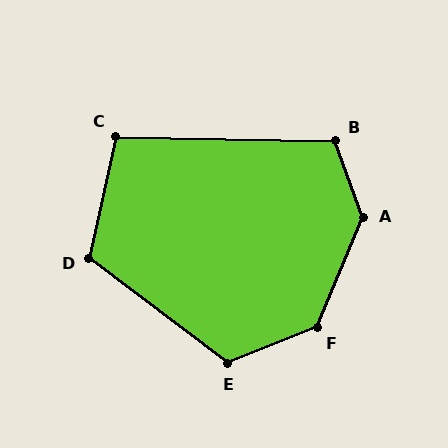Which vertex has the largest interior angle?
A, at approximately 138 degrees.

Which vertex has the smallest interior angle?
C, at approximately 101 degrees.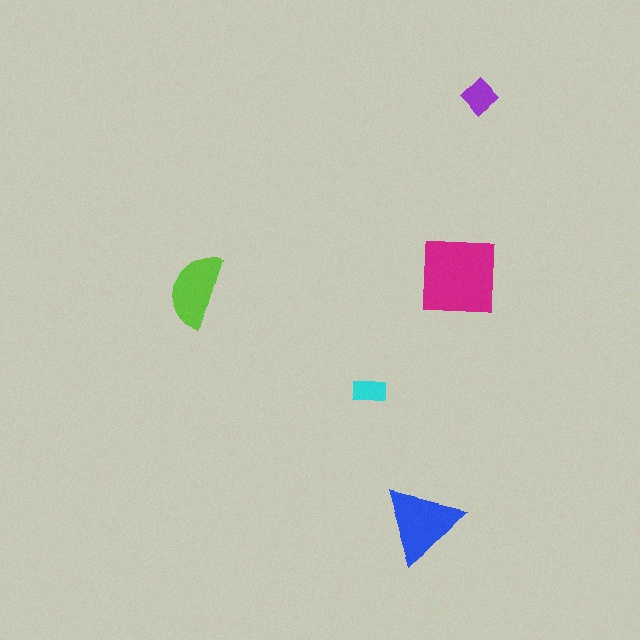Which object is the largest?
The magenta square.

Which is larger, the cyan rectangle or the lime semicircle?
The lime semicircle.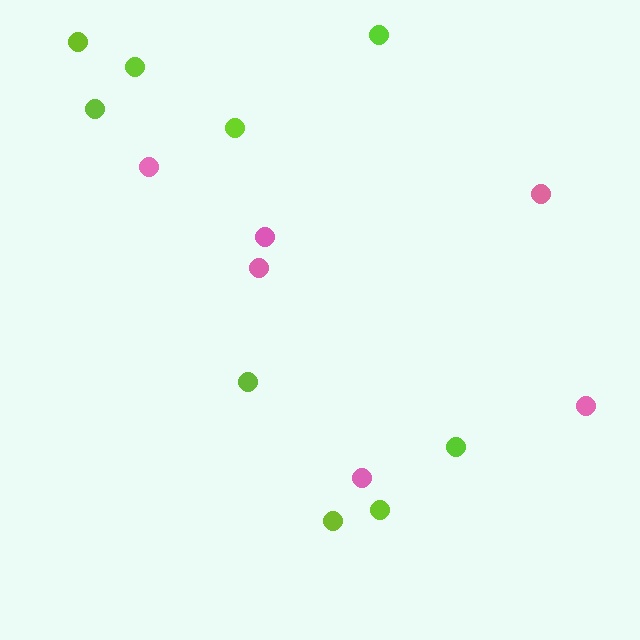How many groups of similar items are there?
There are 2 groups: one group of lime circles (9) and one group of pink circles (6).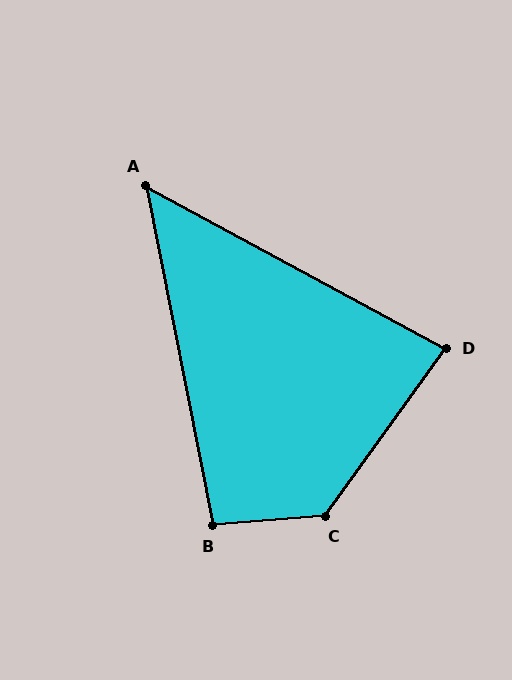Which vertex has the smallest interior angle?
A, at approximately 50 degrees.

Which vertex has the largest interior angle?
C, at approximately 130 degrees.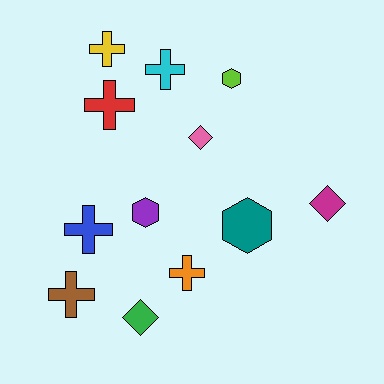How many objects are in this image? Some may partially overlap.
There are 12 objects.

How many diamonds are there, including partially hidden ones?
There are 3 diamonds.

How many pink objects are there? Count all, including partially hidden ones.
There is 1 pink object.